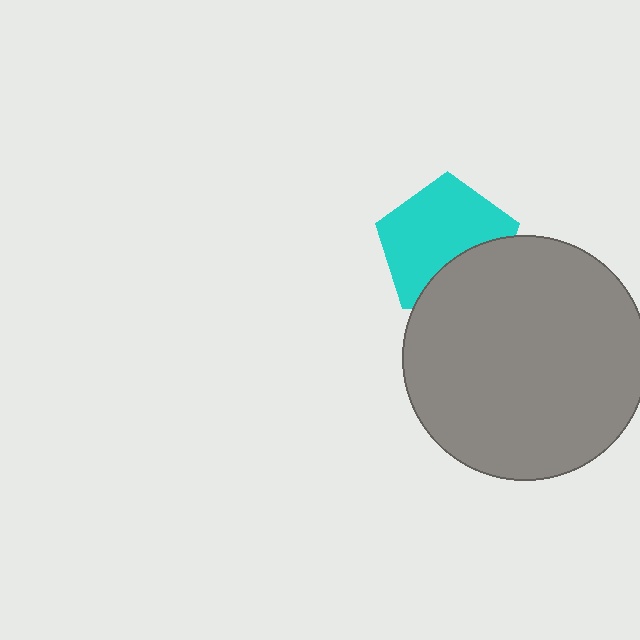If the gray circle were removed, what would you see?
You would see the complete cyan pentagon.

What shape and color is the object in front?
The object in front is a gray circle.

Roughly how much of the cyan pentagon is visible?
Most of it is visible (roughly 68%).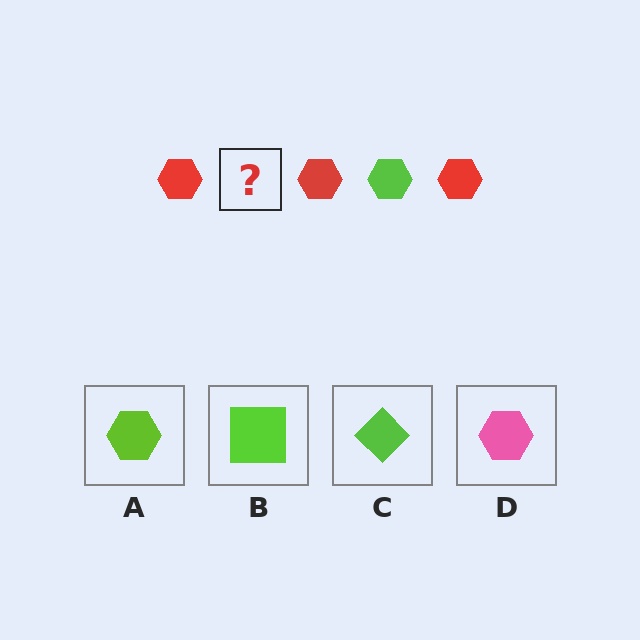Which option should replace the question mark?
Option A.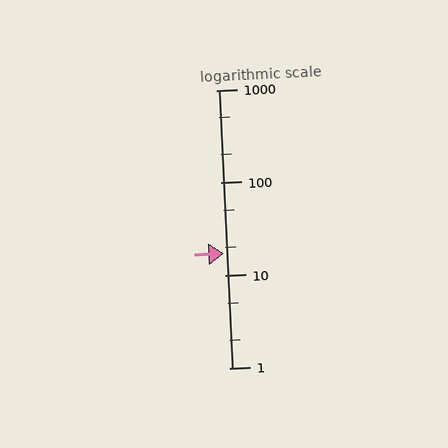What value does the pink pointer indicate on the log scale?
The pointer indicates approximately 17.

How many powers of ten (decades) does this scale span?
The scale spans 3 decades, from 1 to 1000.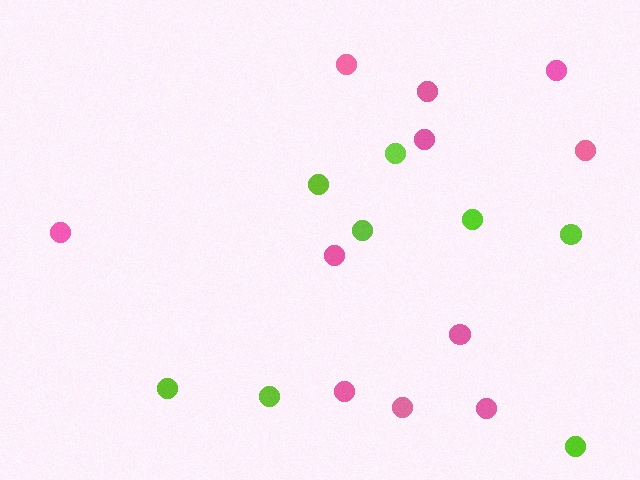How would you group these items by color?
There are 2 groups: one group of pink circles (11) and one group of lime circles (8).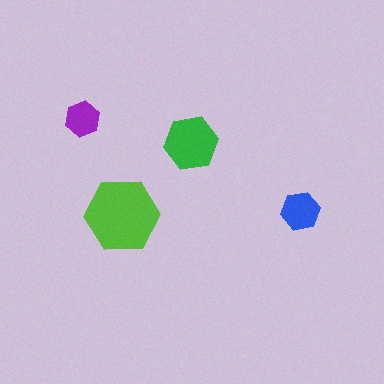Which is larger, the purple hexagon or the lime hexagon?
The lime one.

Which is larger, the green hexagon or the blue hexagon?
The green one.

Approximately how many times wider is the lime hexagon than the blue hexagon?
About 2 times wider.